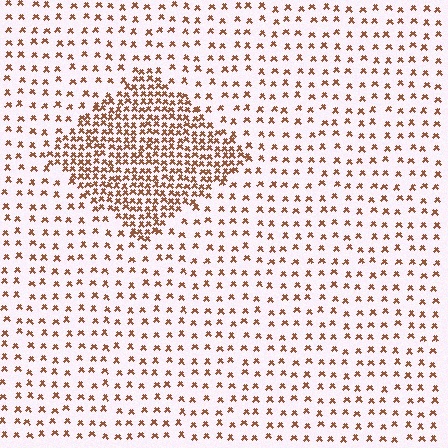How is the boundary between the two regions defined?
The boundary is defined by a change in element density (approximately 2.8x ratio). All elements are the same color, size, and shape.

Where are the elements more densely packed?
The elements are more densely packed inside the diamond boundary.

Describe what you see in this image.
The image contains small brown elements arranged at two different densities. A diamond-shaped region is visible where the elements are more densely packed than the surrounding area.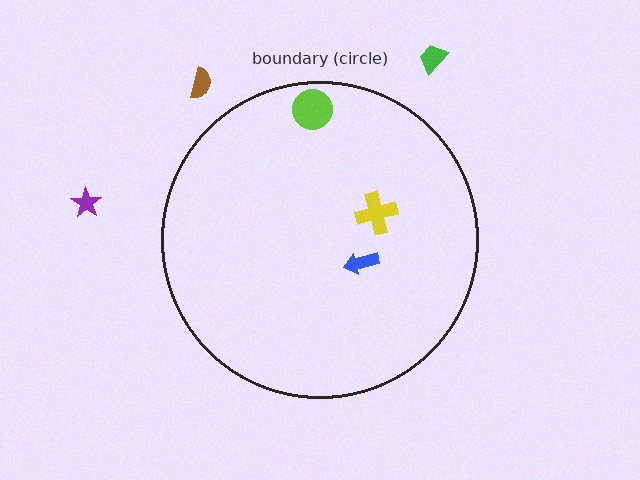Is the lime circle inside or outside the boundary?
Inside.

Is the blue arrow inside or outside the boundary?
Inside.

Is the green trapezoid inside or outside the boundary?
Outside.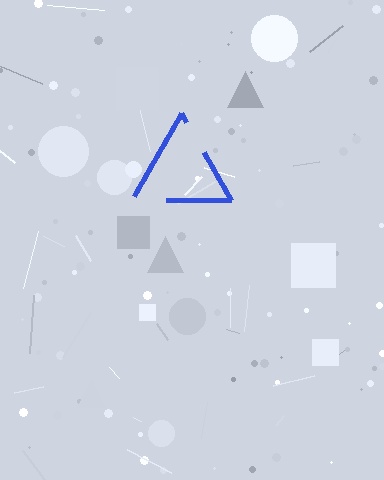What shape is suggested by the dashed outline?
The dashed outline suggests a triangle.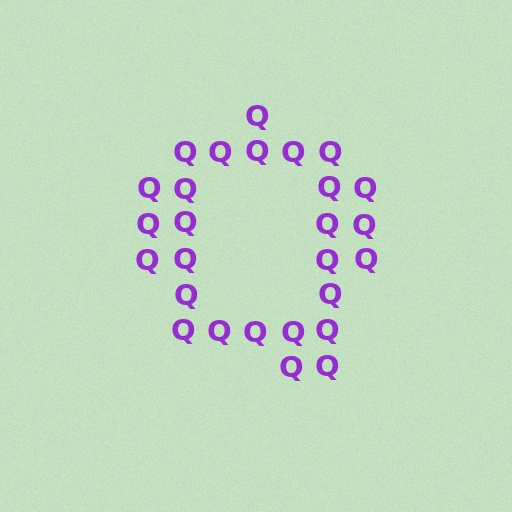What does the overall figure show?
The overall figure shows the letter Q.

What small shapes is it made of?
It is made of small letter Q's.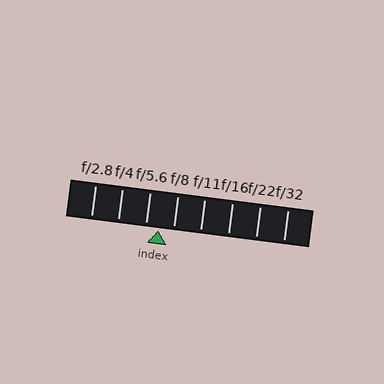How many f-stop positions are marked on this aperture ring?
There are 8 f-stop positions marked.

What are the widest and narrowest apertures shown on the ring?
The widest aperture shown is f/2.8 and the narrowest is f/32.